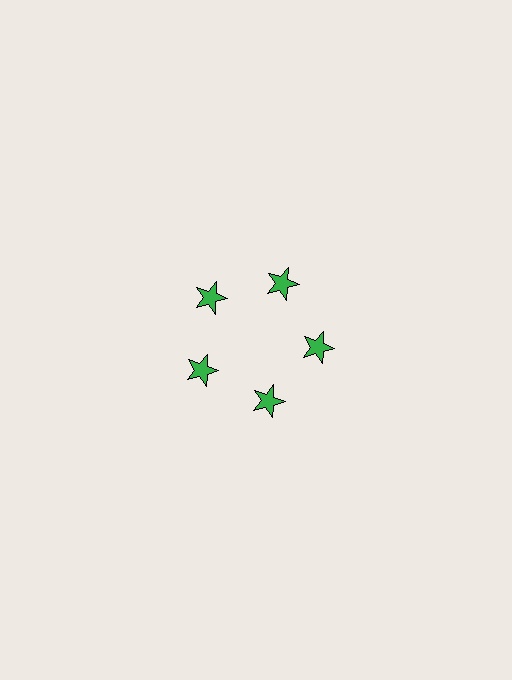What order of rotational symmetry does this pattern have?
This pattern has 5-fold rotational symmetry.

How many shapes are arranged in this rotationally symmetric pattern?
There are 5 shapes, arranged in 5 groups of 1.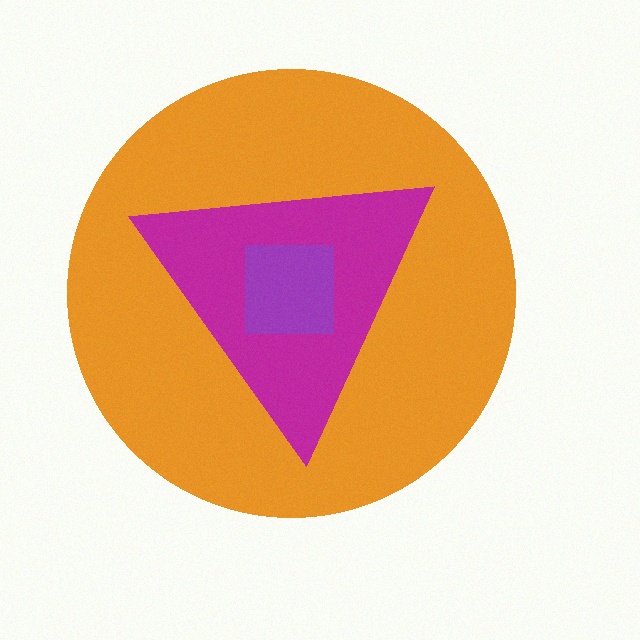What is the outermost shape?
The orange circle.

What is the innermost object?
The purple square.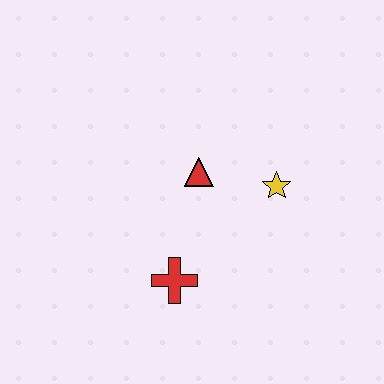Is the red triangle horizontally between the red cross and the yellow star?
Yes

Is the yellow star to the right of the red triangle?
Yes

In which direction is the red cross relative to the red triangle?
The red cross is below the red triangle.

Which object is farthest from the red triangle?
The red cross is farthest from the red triangle.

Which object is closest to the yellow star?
The red triangle is closest to the yellow star.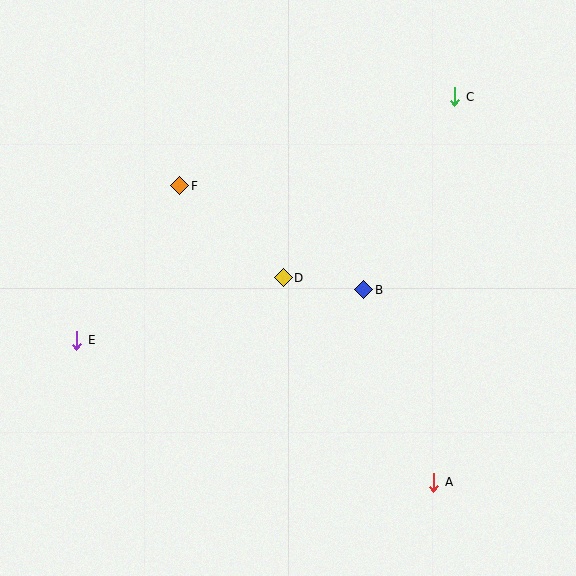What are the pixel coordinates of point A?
Point A is at (434, 482).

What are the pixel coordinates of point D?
Point D is at (283, 278).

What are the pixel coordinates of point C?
Point C is at (455, 97).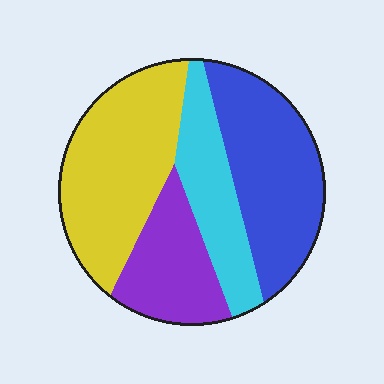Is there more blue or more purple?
Blue.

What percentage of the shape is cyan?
Cyan takes up between a sixth and a third of the shape.